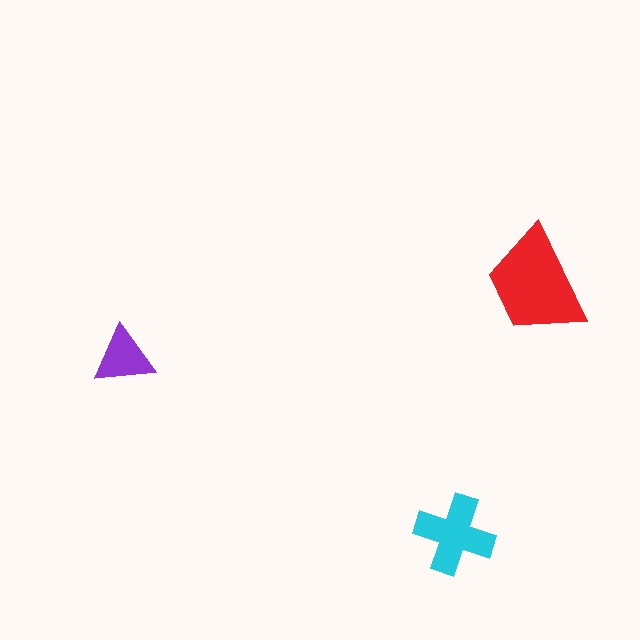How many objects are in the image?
There are 3 objects in the image.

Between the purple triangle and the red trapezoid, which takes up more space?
The red trapezoid.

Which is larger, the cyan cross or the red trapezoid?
The red trapezoid.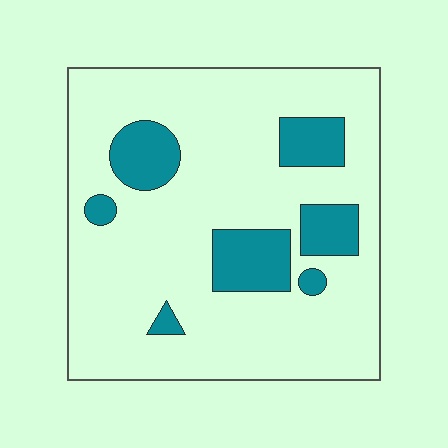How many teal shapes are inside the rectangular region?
7.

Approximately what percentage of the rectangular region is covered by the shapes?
Approximately 20%.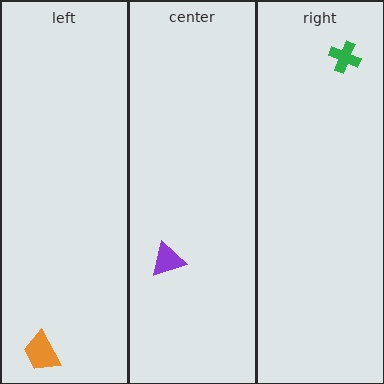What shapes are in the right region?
The green cross.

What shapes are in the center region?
The purple triangle.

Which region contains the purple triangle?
The center region.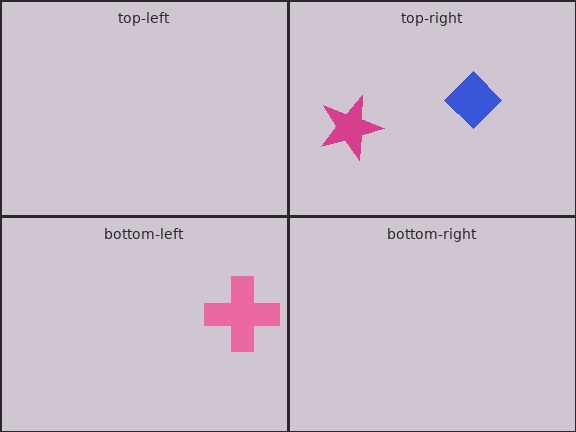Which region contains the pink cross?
The bottom-left region.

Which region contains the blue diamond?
The top-right region.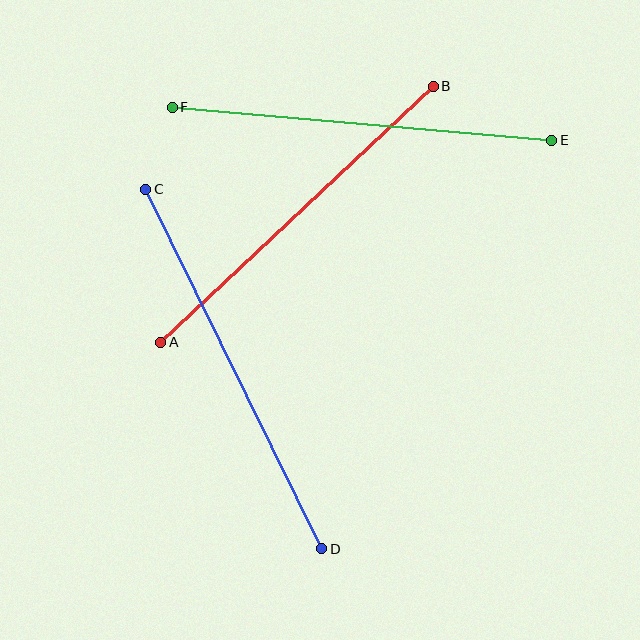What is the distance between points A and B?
The distance is approximately 374 pixels.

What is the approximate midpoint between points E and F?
The midpoint is at approximately (362, 124) pixels.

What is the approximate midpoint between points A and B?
The midpoint is at approximately (297, 214) pixels.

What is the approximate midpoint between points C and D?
The midpoint is at approximately (234, 369) pixels.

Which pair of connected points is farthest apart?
Points C and D are farthest apart.